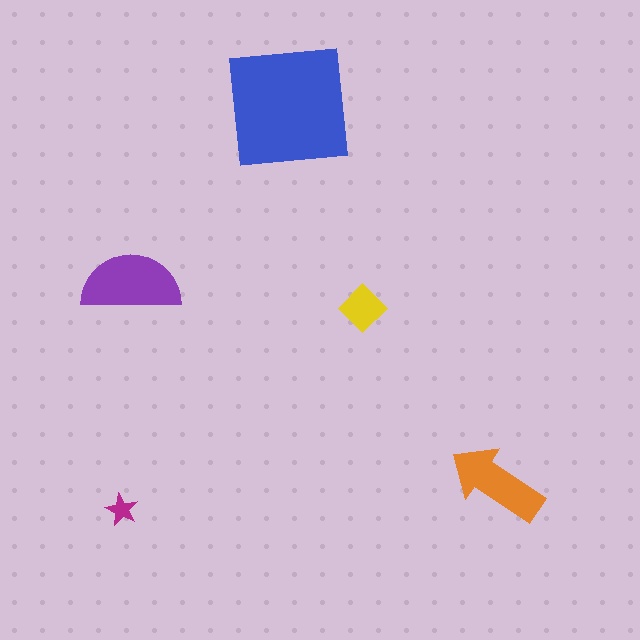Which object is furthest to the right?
The orange arrow is rightmost.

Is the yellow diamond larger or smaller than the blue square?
Smaller.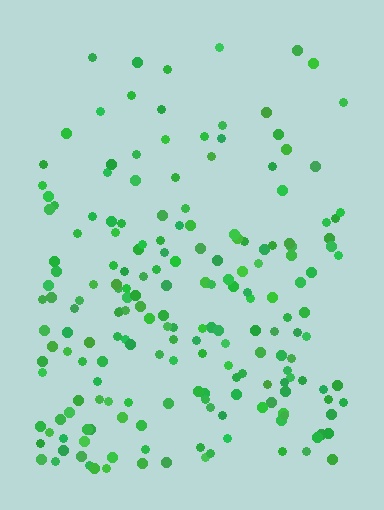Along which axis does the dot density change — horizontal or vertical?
Vertical.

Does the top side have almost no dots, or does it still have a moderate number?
Still a moderate number, just noticeably fewer than the bottom.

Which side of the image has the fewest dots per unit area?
The top.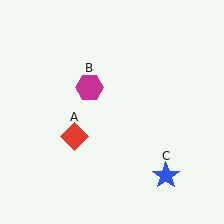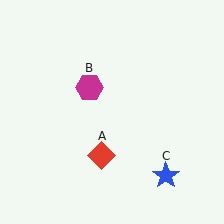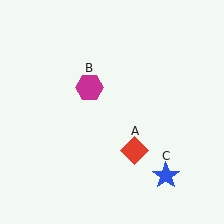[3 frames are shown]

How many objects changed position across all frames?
1 object changed position: red diamond (object A).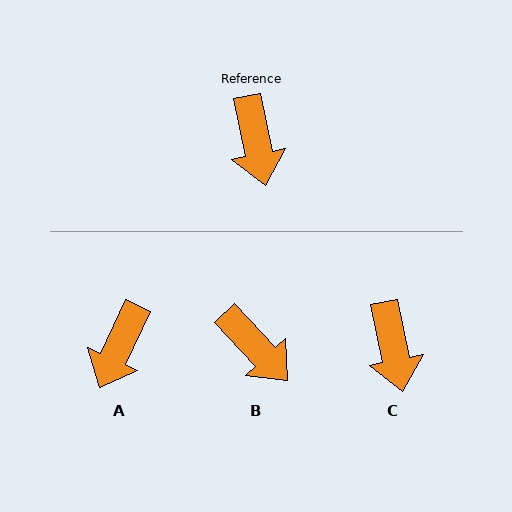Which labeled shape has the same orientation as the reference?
C.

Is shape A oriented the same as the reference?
No, it is off by about 37 degrees.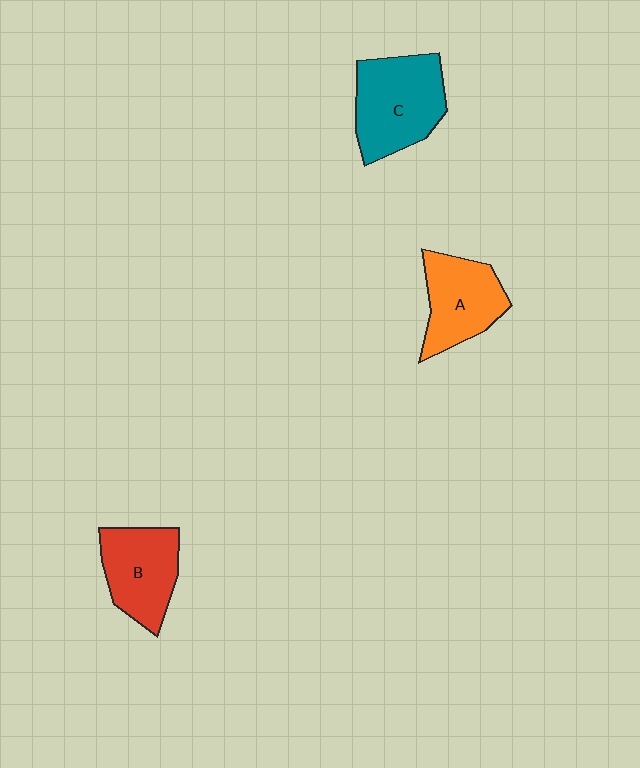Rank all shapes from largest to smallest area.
From largest to smallest: C (teal), B (red), A (orange).